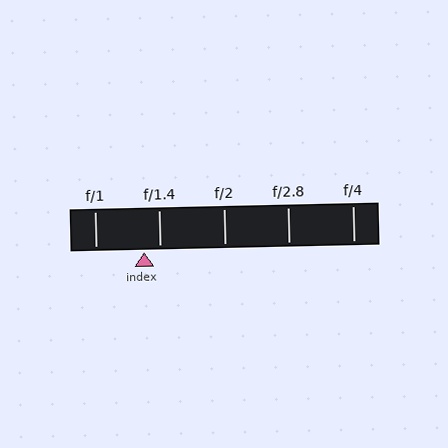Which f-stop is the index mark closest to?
The index mark is closest to f/1.4.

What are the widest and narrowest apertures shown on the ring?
The widest aperture shown is f/1 and the narrowest is f/4.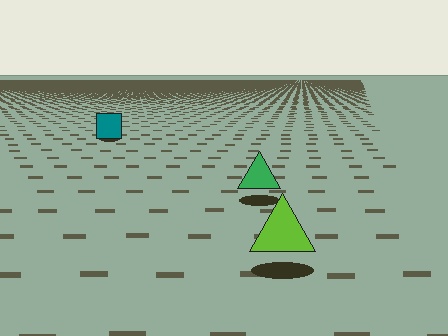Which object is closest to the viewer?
The lime triangle is closest. The texture marks near it are larger and more spread out.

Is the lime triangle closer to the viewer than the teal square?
Yes. The lime triangle is closer — you can tell from the texture gradient: the ground texture is coarser near it.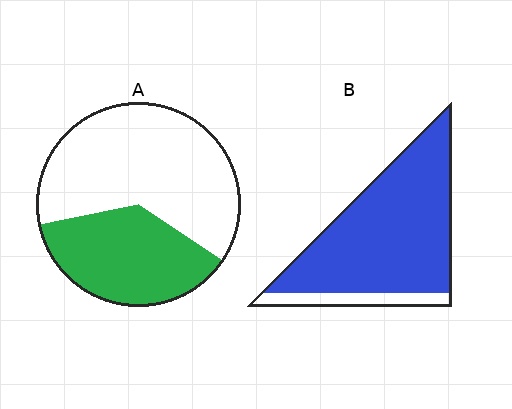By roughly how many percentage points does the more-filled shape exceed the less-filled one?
By roughly 50 percentage points (B over A).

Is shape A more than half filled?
No.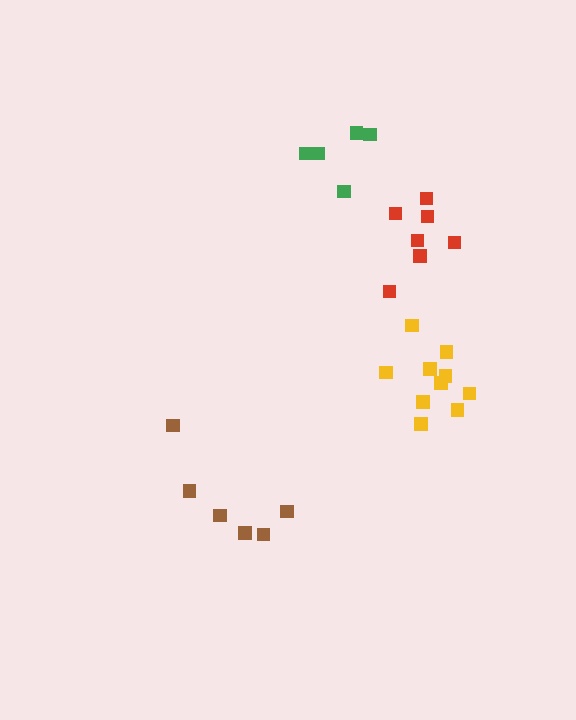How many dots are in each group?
Group 1: 6 dots, Group 2: 7 dots, Group 3: 10 dots, Group 4: 5 dots (28 total).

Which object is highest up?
The green cluster is topmost.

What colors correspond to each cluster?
The clusters are colored: brown, red, yellow, green.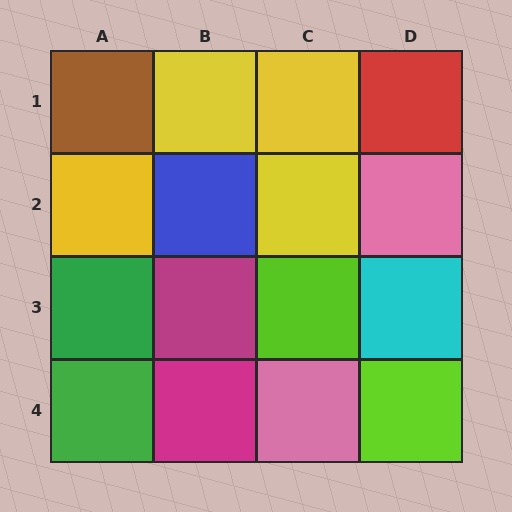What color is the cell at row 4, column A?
Green.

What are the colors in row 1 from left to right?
Brown, yellow, yellow, red.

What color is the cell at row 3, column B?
Magenta.